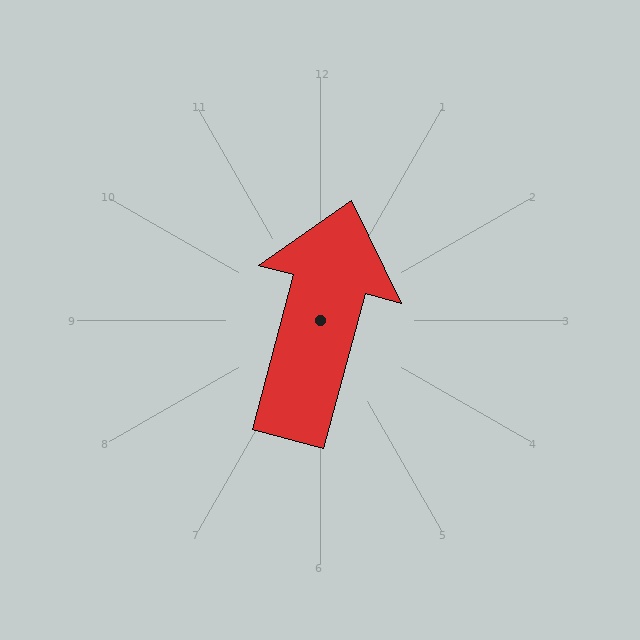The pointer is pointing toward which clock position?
Roughly 12 o'clock.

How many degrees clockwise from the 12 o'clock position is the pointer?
Approximately 15 degrees.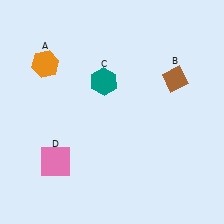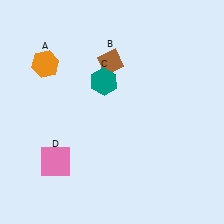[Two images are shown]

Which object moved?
The brown diamond (B) moved left.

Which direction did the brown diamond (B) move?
The brown diamond (B) moved left.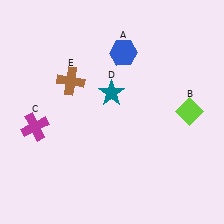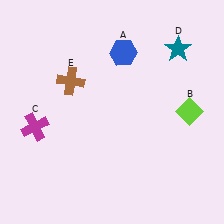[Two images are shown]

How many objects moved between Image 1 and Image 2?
1 object moved between the two images.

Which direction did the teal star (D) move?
The teal star (D) moved right.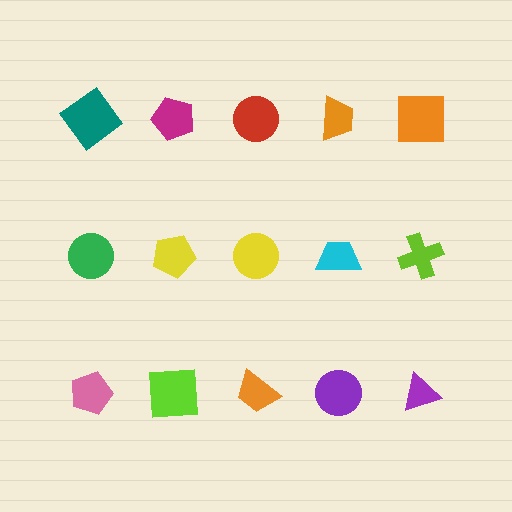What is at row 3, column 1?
A pink pentagon.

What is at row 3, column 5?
A purple triangle.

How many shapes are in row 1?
5 shapes.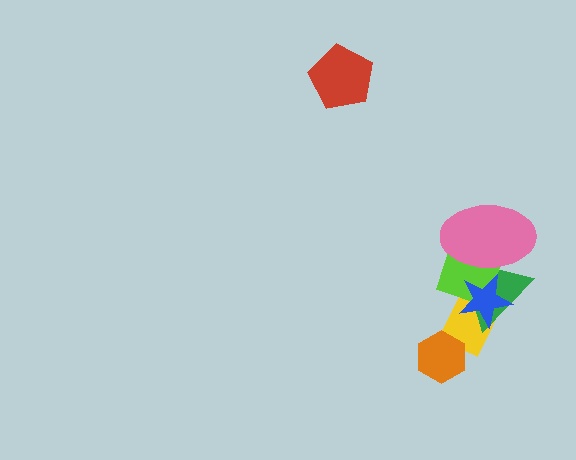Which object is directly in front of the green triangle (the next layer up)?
The lime square is directly in front of the green triangle.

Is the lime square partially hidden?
Yes, it is partially covered by another shape.